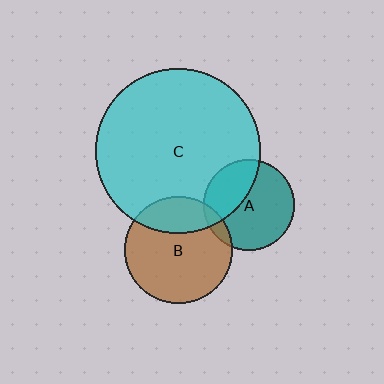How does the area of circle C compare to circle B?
Approximately 2.3 times.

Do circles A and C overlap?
Yes.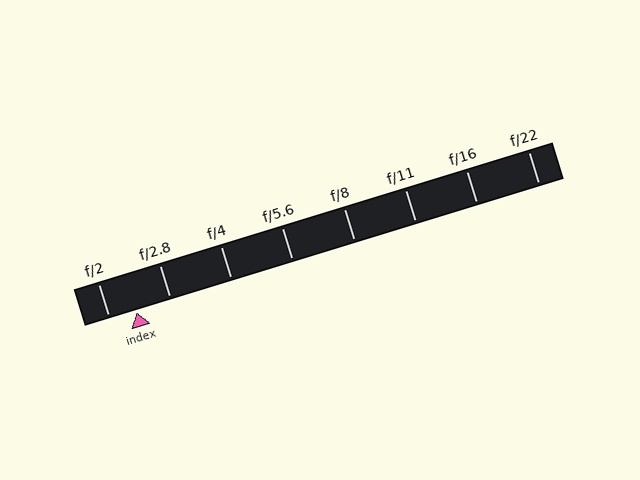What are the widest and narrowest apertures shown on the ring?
The widest aperture shown is f/2 and the narrowest is f/22.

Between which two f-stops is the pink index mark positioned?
The index mark is between f/2 and f/2.8.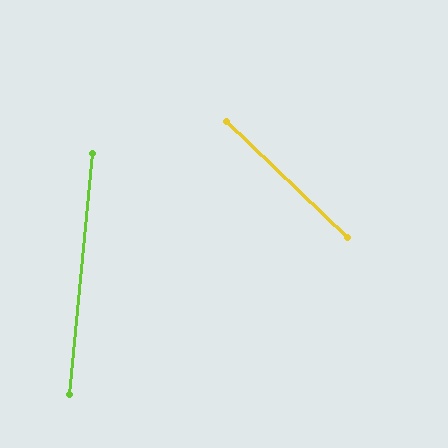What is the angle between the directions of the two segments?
Approximately 52 degrees.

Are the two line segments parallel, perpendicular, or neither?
Neither parallel nor perpendicular — they differ by about 52°.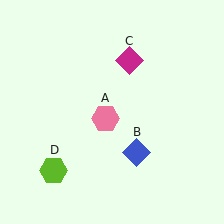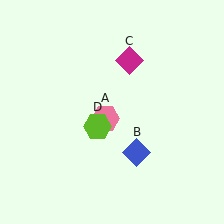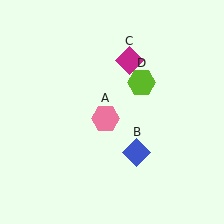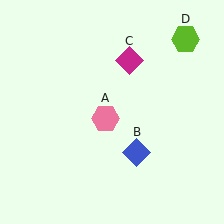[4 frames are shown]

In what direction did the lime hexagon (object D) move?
The lime hexagon (object D) moved up and to the right.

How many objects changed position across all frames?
1 object changed position: lime hexagon (object D).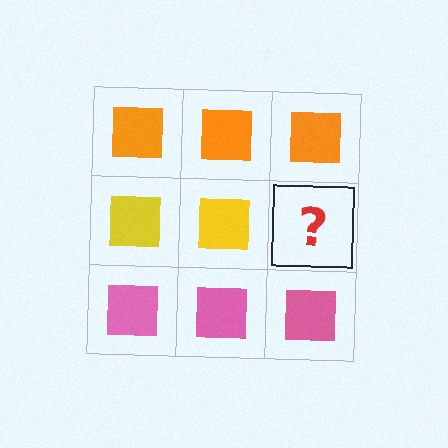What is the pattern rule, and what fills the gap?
The rule is that each row has a consistent color. The gap should be filled with a yellow square.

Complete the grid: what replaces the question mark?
The question mark should be replaced with a yellow square.